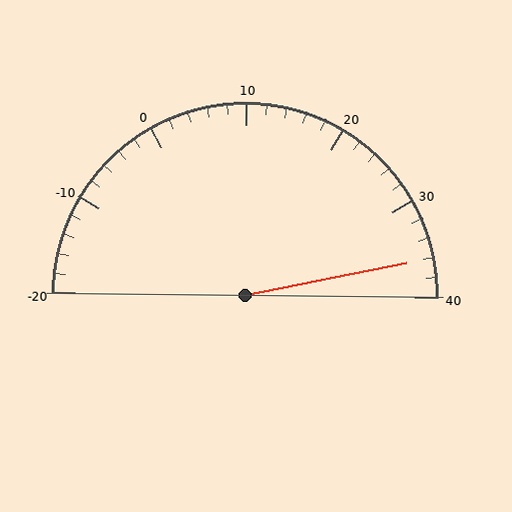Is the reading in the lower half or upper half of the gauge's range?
The reading is in the upper half of the range (-20 to 40).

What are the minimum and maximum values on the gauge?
The gauge ranges from -20 to 40.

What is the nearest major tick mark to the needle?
The nearest major tick mark is 40.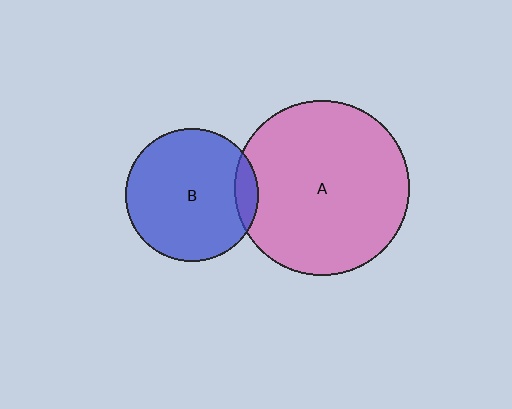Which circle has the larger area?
Circle A (pink).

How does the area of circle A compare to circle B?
Approximately 1.7 times.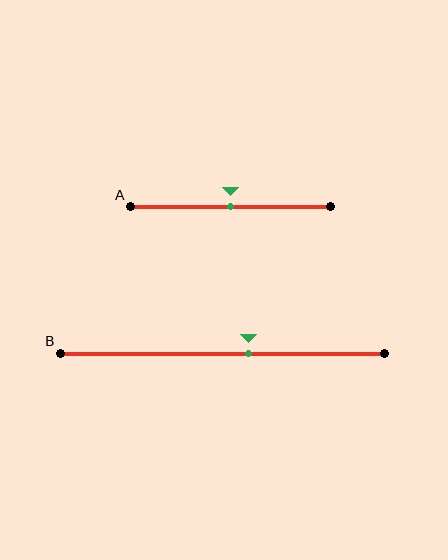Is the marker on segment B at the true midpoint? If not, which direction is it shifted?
No, the marker on segment B is shifted to the right by about 8% of the segment length.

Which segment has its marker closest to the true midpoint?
Segment A has its marker closest to the true midpoint.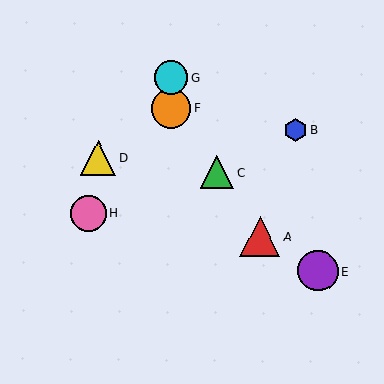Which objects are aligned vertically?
Objects F, G are aligned vertically.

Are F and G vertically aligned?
Yes, both are at x≈171.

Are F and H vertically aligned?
No, F is at x≈171 and H is at x≈88.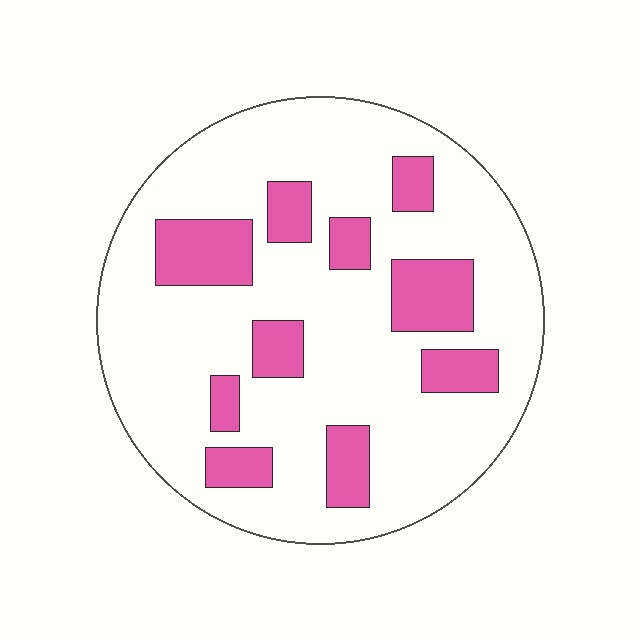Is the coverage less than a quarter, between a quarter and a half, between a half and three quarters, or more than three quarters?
Less than a quarter.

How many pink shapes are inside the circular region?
10.